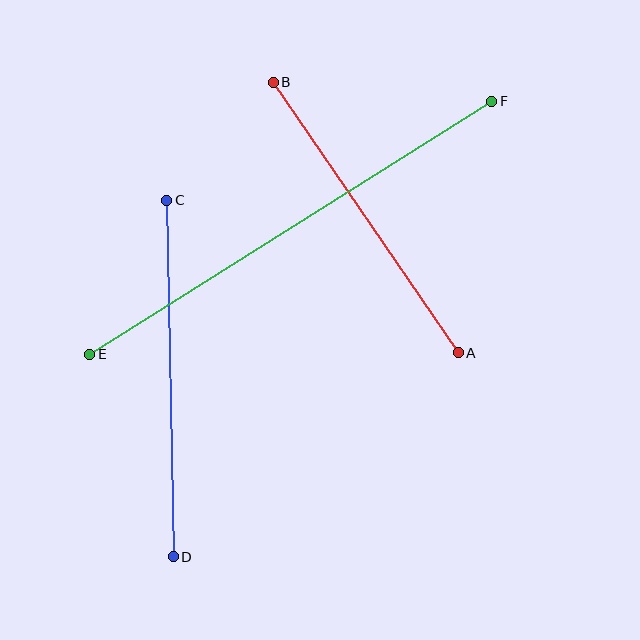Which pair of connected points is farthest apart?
Points E and F are farthest apart.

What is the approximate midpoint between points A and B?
The midpoint is at approximately (366, 217) pixels.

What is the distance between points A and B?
The distance is approximately 328 pixels.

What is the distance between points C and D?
The distance is approximately 357 pixels.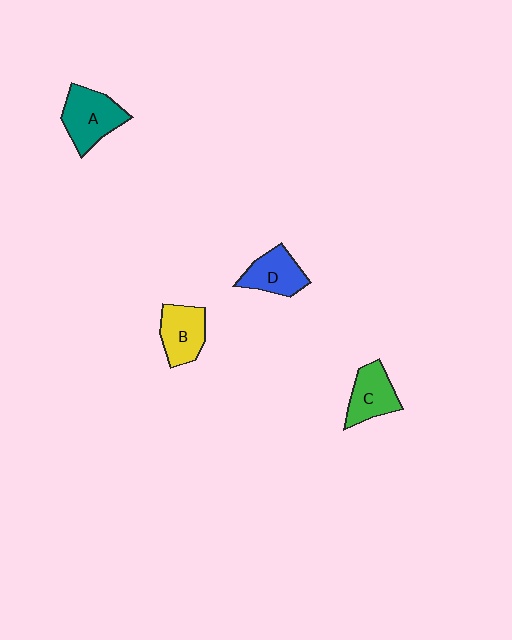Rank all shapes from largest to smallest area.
From largest to smallest: A (teal), B (yellow), C (green), D (blue).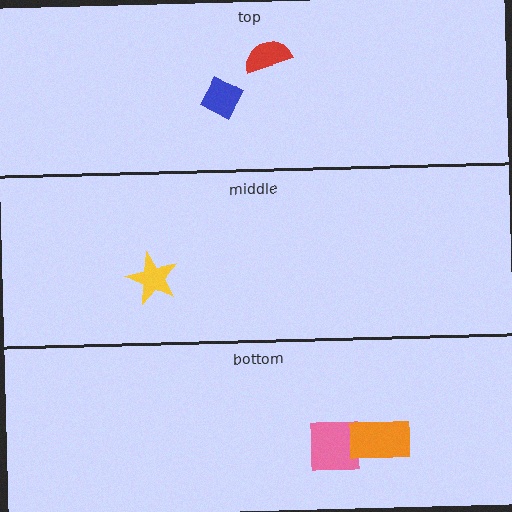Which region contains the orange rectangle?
The bottom region.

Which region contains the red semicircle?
The top region.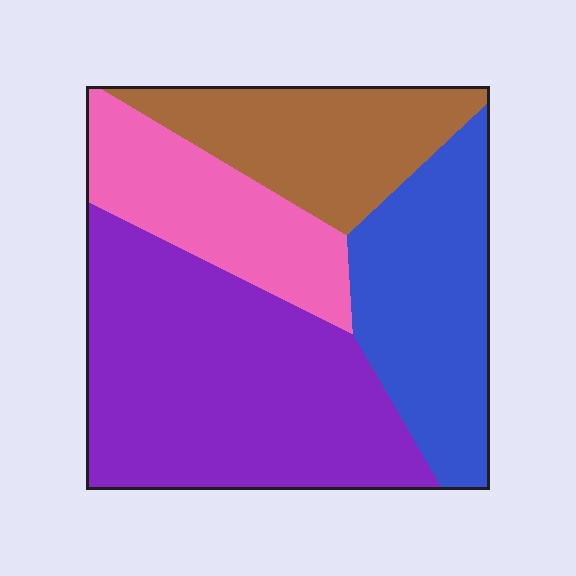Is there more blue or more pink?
Blue.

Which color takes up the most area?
Purple, at roughly 40%.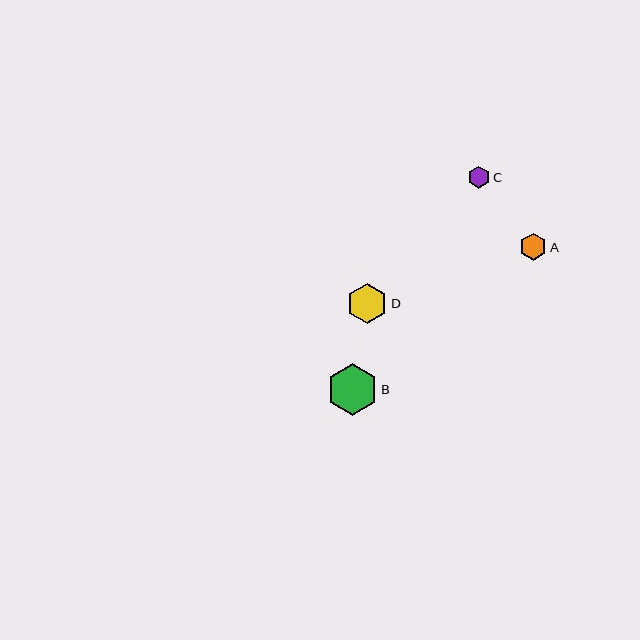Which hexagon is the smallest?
Hexagon C is the smallest with a size of approximately 22 pixels.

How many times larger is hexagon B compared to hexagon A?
Hexagon B is approximately 1.9 times the size of hexagon A.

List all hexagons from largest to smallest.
From largest to smallest: B, D, A, C.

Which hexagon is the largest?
Hexagon B is the largest with a size of approximately 51 pixels.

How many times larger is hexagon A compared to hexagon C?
Hexagon A is approximately 1.2 times the size of hexagon C.